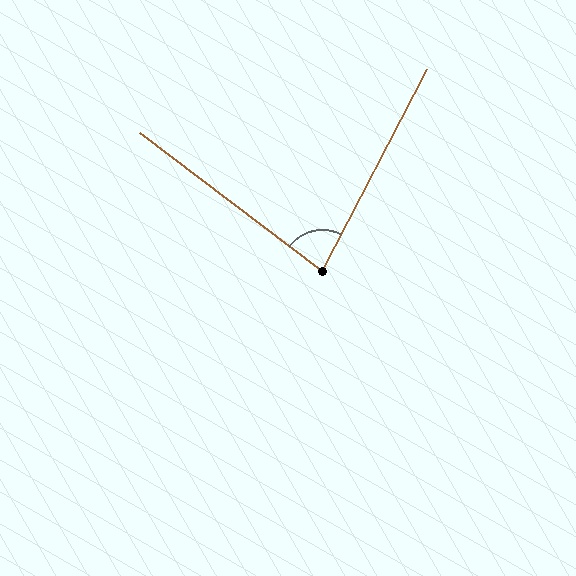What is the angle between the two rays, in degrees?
Approximately 80 degrees.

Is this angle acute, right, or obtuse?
It is acute.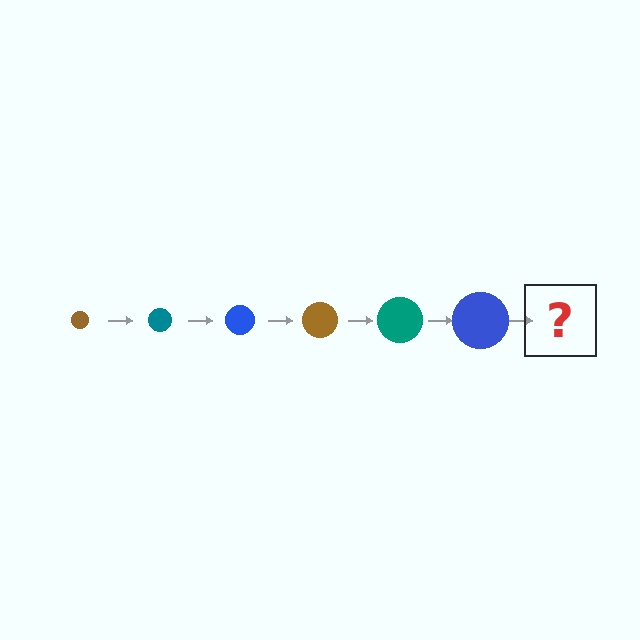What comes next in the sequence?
The next element should be a brown circle, larger than the previous one.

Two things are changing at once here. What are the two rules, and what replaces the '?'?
The two rules are that the circle grows larger each step and the color cycles through brown, teal, and blue. The '?' should be a brown circle, larger than the previous one.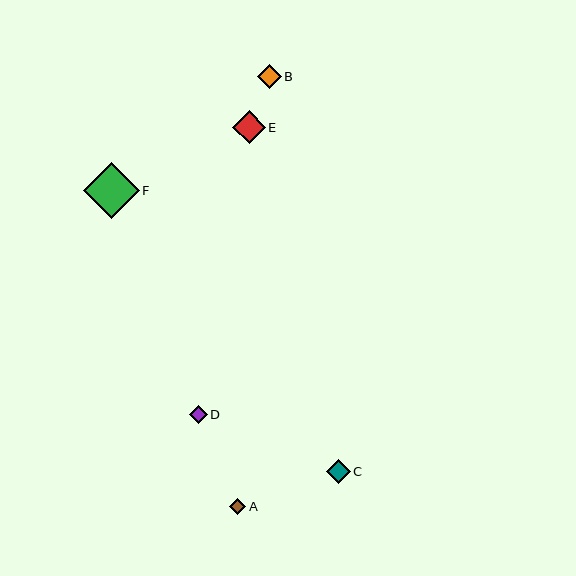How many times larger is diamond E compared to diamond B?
Diamond E is approximately 1.4 times the size of diamond B.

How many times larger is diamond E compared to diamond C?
Diamond E is approximately 1.4 times the size of diamond C.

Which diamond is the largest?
Diamond F is the largest with a size of approximately 56 pixels.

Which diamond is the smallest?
Diamond A is the smallest with a size of approximately 17 pixels.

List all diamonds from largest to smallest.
From largest to smallest: F, E, C, B, D, A.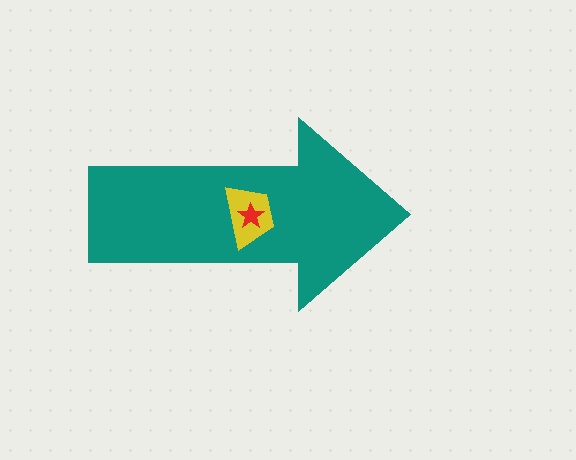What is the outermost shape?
The teal arrow.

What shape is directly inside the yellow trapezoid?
The red star.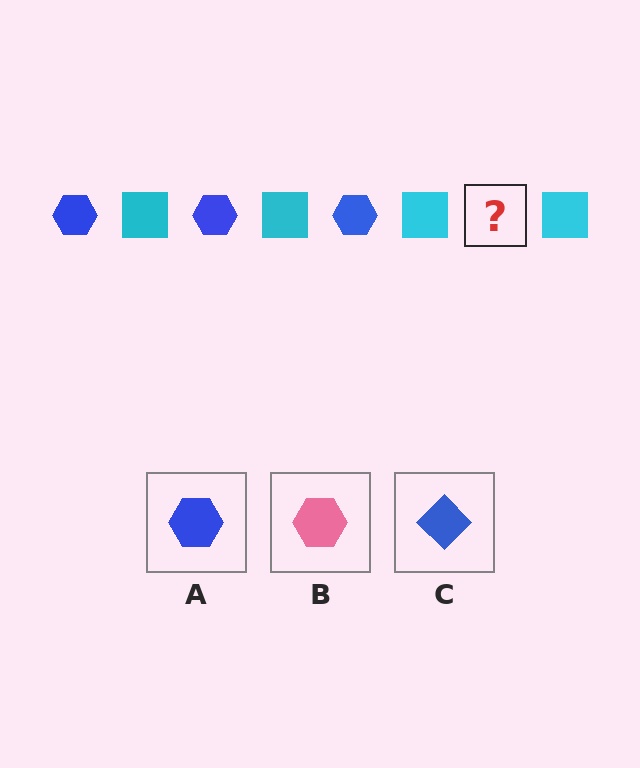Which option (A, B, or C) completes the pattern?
A.